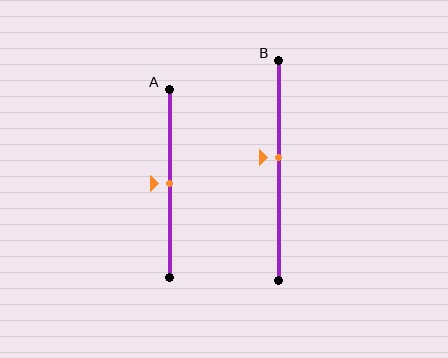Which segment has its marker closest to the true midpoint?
Segment A has its marker closest to the true midpoint.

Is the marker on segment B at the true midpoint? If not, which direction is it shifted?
No, the marker on segment B is shifted upward by about 6% of the segment length.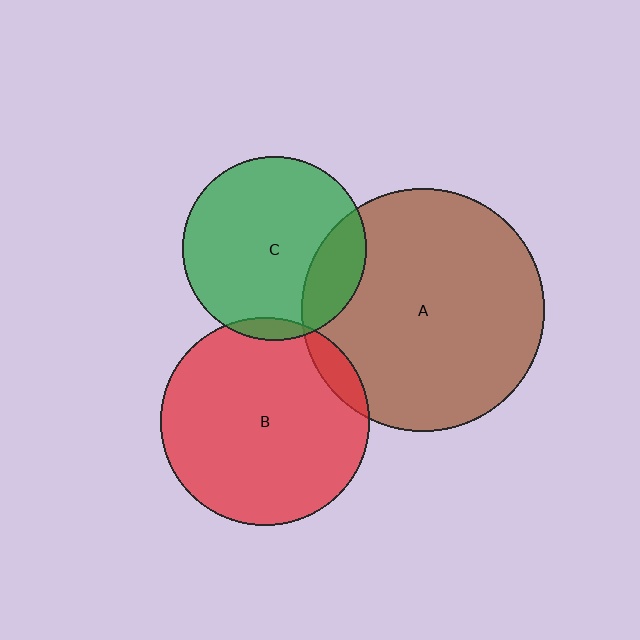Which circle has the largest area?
Circle A (brown).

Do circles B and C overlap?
Yes.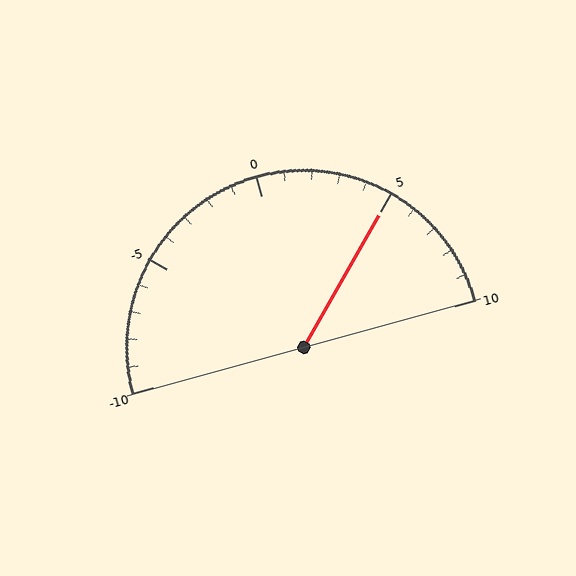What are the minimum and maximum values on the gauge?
The gauge ranges from -10 to 10.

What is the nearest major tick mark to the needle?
The nearest major tick mark is 5.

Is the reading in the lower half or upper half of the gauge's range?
The reading is in the upper half of the range (-10 to 10).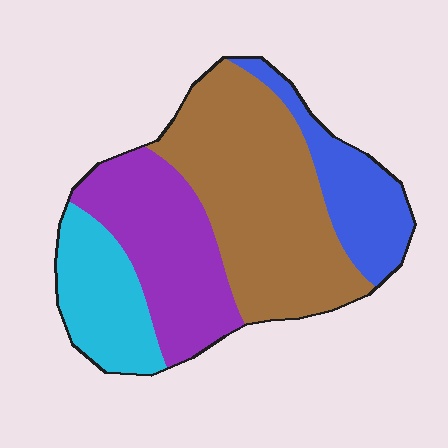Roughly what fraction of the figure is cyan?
Cyan covers 17% of the figure.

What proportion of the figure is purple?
Purple takes up between a sixth and a third of the figure.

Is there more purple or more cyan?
Purple.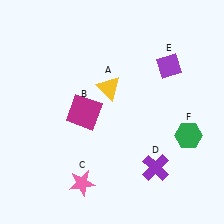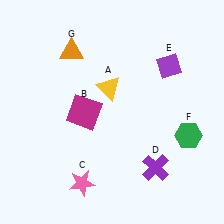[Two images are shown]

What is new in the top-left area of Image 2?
An orange triangle (G) was added in the top-left area of Image 2.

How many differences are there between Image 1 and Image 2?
There is 1 difference between the two images.